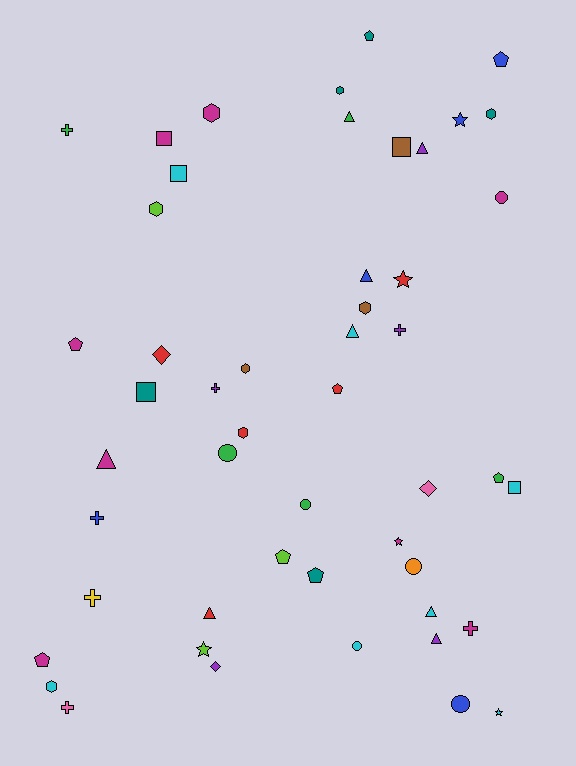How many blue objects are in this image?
There are 5 blue objects.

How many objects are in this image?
There are 50 objects.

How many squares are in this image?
There are 5 squares.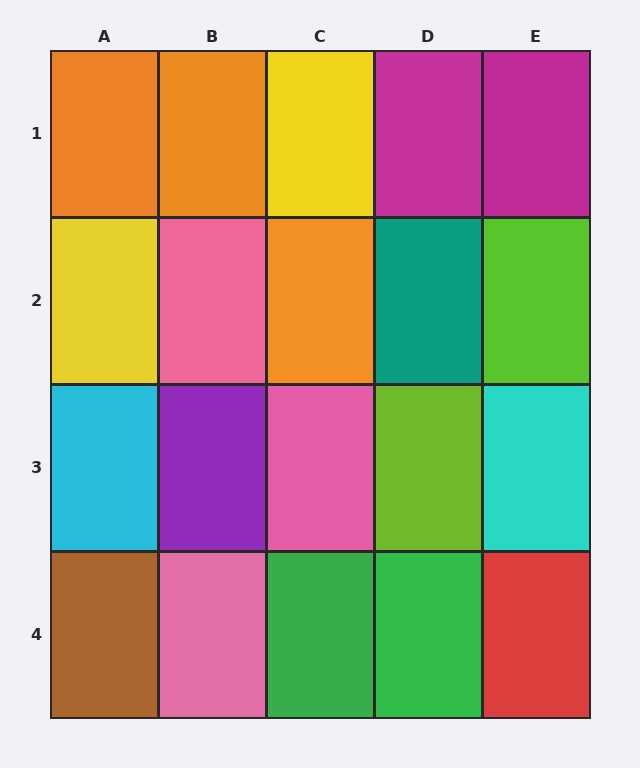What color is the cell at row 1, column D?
Magenta.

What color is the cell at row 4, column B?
Pink.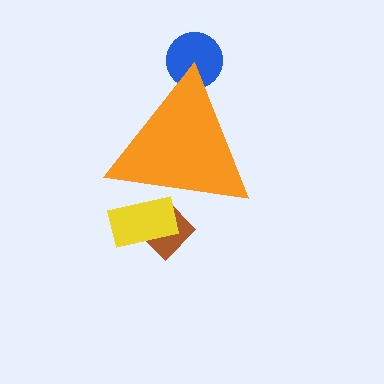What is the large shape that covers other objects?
An orange triangle.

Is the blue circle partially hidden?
Yes, the blue circle is partially hidden behind the orange triangle.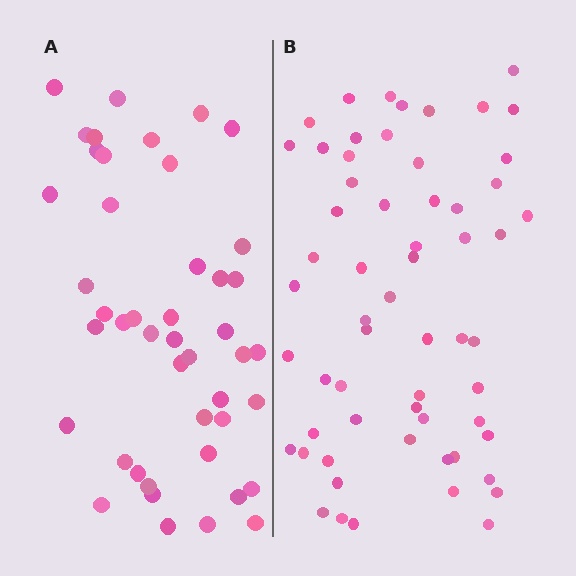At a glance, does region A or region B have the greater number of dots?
Region B (the right region) has more dots.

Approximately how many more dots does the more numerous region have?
Region B has approximately 15 more dots than region A.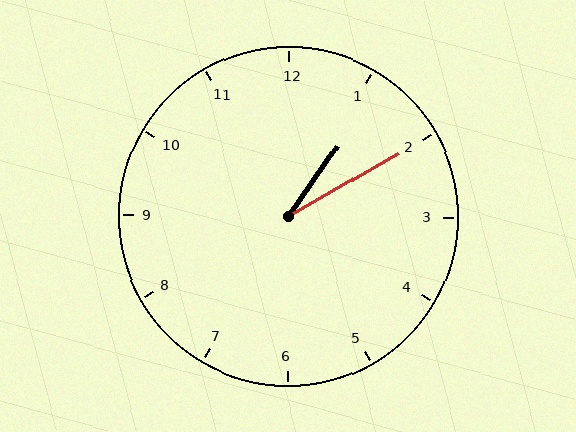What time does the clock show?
1:10.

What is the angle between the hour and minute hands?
Approximately 25 degrees.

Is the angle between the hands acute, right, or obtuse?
It is acute.